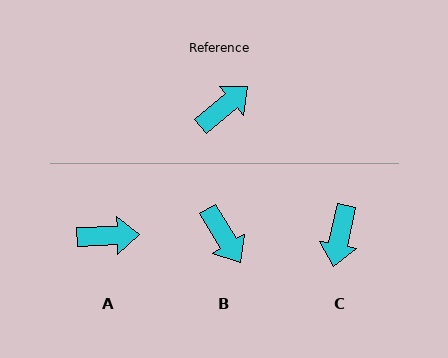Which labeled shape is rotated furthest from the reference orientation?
C, about 142 degrees away.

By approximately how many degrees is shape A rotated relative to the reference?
Approximately 38 degrees clockwise.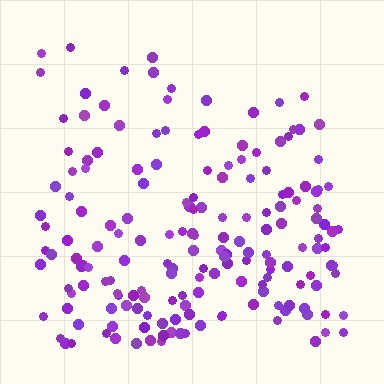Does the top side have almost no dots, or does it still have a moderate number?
Still a moderate number, just noticeably fewer than the bottom.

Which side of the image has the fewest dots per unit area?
The top.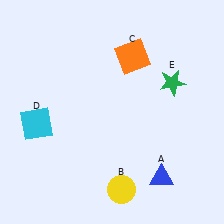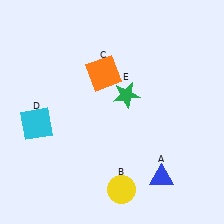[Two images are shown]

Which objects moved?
The objects that moved are: the orange square (C), the green star (E).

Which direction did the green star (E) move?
The green star (E) moved left.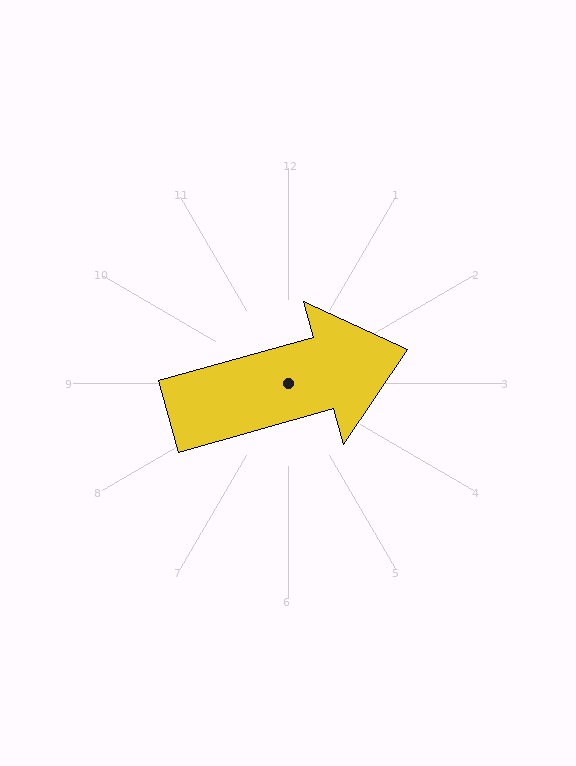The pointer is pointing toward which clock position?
Roughly 2 o'clock.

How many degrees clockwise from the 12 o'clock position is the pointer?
Approximately 74 degrees.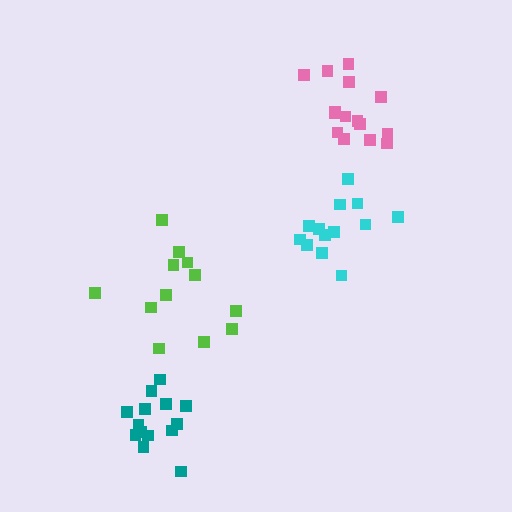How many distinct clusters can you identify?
There are 4 distinct clusters.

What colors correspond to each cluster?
The clusters are colored: cyan, pink, teal, lime.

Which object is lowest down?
The teal cluster is bottommost.